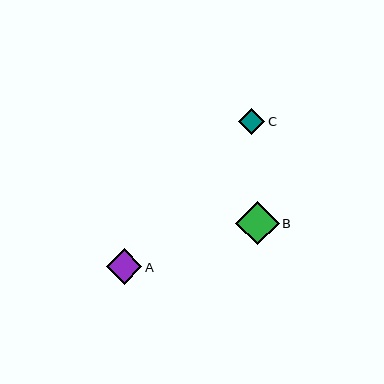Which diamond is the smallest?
Diamond C is the smallest with a size of approximately 27 pixels.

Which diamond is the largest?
Diamond B is the largest with a size of approximately 44 pixels.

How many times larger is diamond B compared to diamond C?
Diamond B is approximately 1.6 times the size of diamond C.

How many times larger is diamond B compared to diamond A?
Diamond B is approximately 1.2 times the size of diamond A.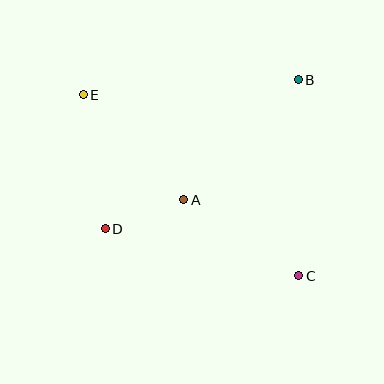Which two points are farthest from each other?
Points C and E are farthest from each other.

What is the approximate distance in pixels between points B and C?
The distance between B and C is approximately 196 pixels.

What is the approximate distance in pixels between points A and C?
The distance between A and C is approximately 138 pixels.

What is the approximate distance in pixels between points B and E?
The distance between B and E is approximately 215 pixels.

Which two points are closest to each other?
Points A and D are closest to each other.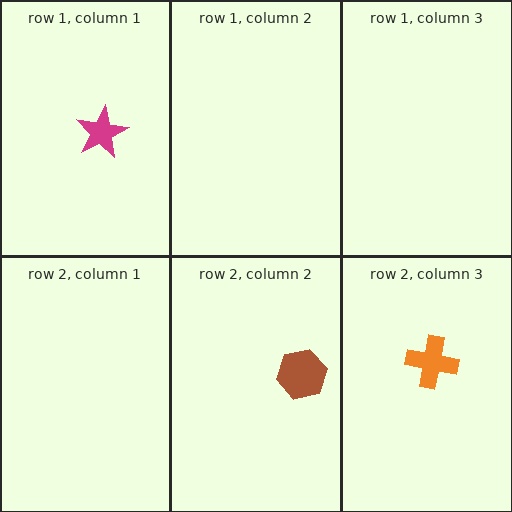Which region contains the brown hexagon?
The row 2, column 2 region.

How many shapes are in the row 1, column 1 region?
1.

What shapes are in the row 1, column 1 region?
The magenta star.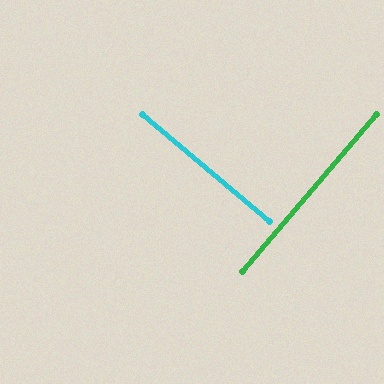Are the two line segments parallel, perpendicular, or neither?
Perpendicular — they meet at approximately 89°.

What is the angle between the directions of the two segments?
Approximately 89 degrees.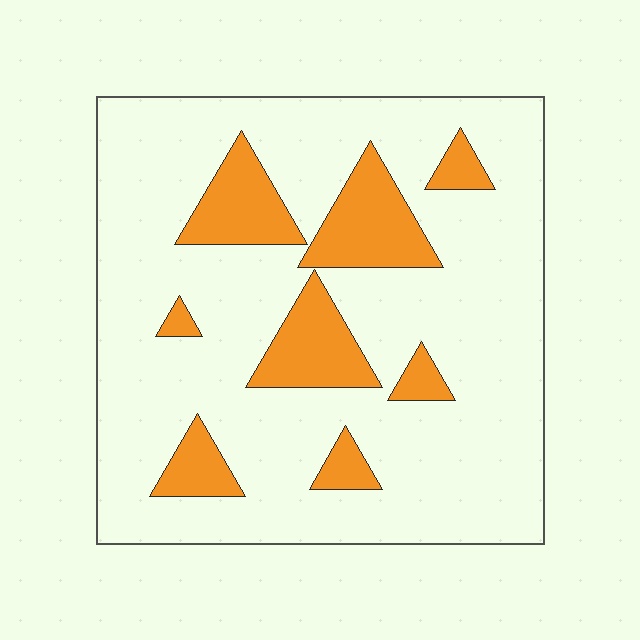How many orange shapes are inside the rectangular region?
8.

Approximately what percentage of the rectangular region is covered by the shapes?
Approximately 20%.